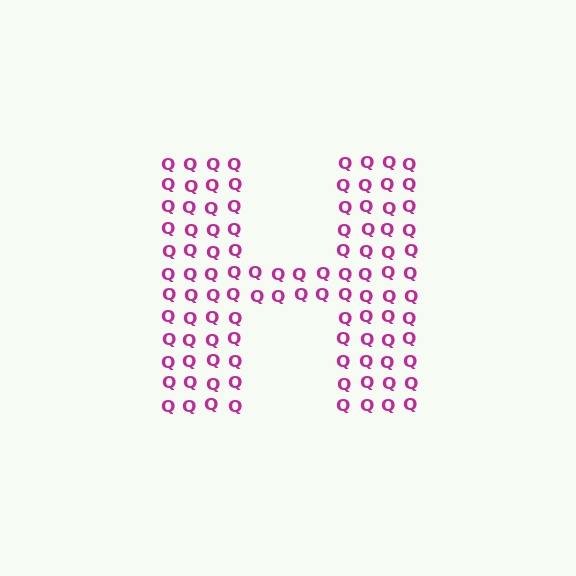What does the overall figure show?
The overall figure shows the letter H.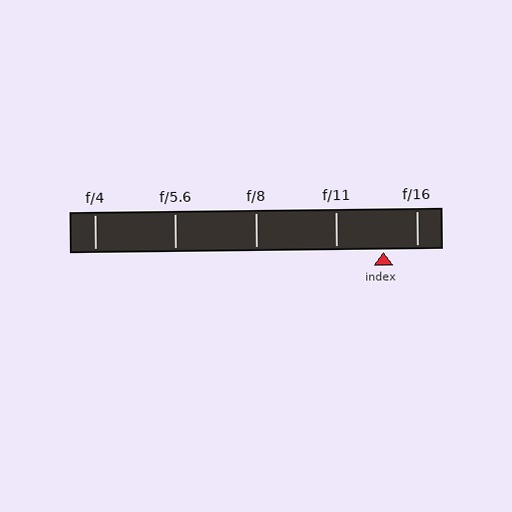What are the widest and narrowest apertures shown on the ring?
The widest aperture shown is f/4 and the narrowest is f/16.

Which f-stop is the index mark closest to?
The index mark is closest to f/16.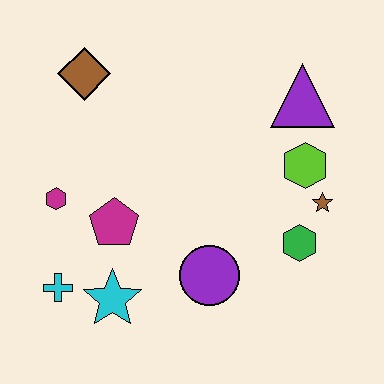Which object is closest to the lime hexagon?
The brown star is closest to the lime hexagon.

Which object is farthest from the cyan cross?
The purple triangle is farthest from the cyan cross.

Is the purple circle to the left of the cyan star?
No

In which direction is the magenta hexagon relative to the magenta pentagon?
The magenta hexagon is to the left of the magenta pentagon.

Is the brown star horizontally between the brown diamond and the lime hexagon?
No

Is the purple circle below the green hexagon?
Yes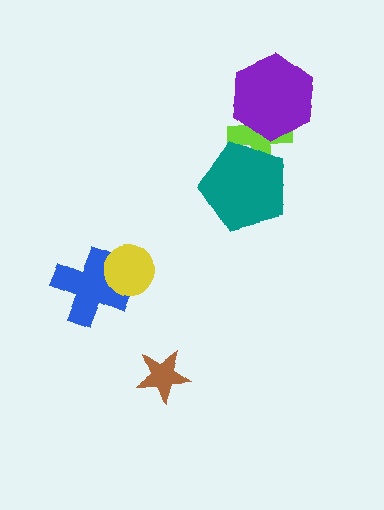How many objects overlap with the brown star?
0 objects overlap with the brown star.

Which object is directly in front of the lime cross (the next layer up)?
The teal pentagon is directly in front of the lime cross.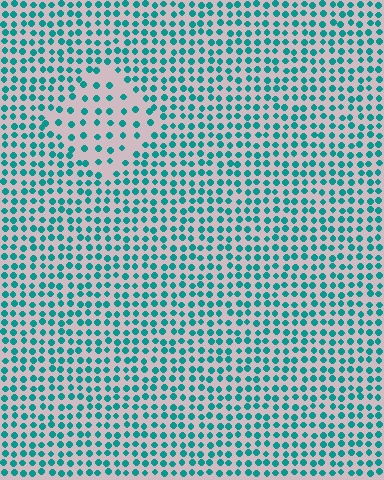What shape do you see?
I see a diamond.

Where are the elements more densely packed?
The elements are more densely packed outside the diamond boundary.